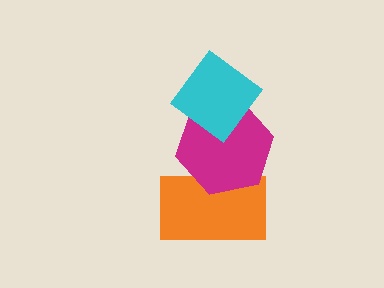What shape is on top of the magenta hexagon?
The cyan diamond is on top of the magenta hexagon.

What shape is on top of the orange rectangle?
The magenta hexagon is on top of the orange rectangle.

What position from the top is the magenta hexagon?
The magenta hexagon is 2nd from the top.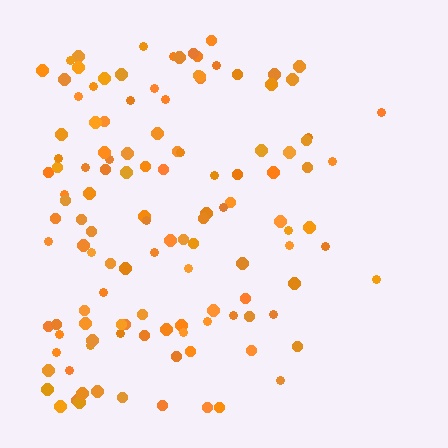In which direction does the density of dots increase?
From right to left, with the left side densest.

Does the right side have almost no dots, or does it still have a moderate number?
Still a moderate number, just noticeably fewer than the left.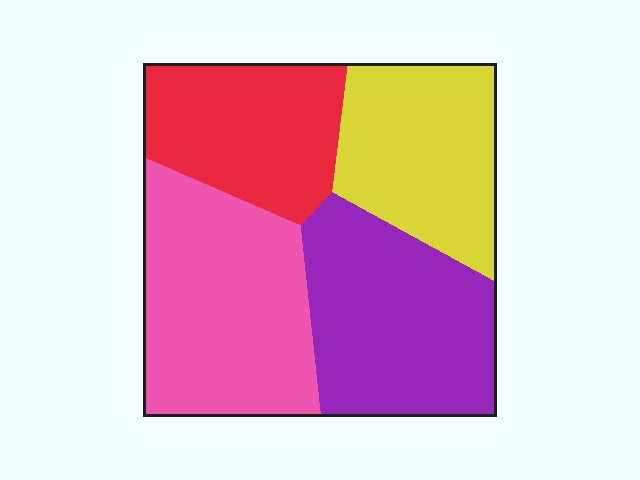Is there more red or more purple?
Purple.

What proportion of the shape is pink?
Pink covers 30% of the shape.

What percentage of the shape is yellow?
Yellow covers around 20% of the shape.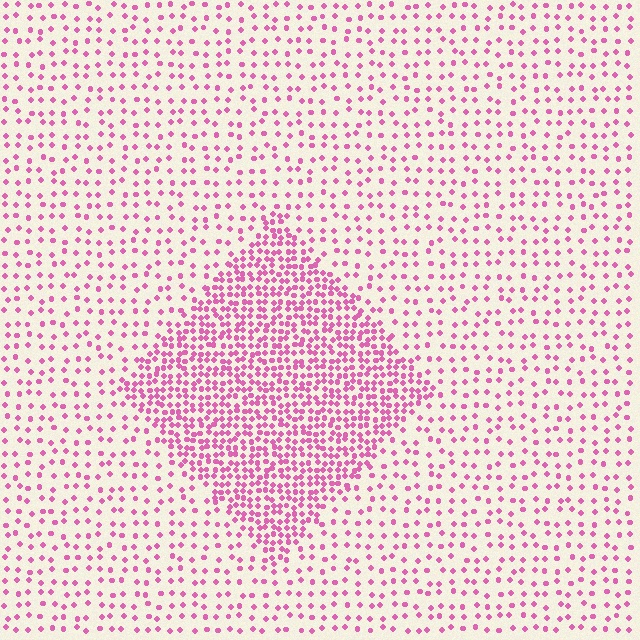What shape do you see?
I see a diamond.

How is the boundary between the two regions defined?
The boundary is defined by a change in element density (approximately 2.6x ratio). All elements are the same color, size, and shape.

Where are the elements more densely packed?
The elements are more densely packed inside the diamond boundary.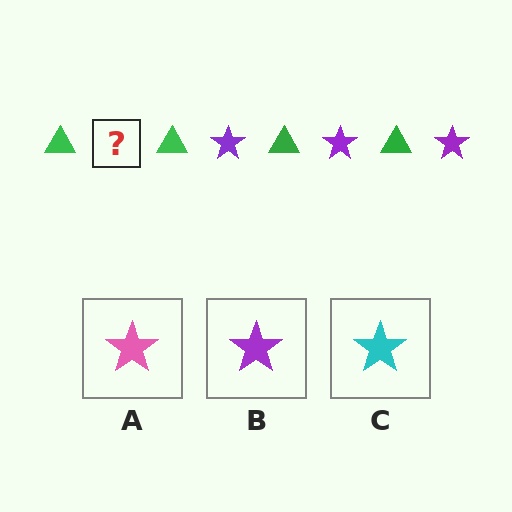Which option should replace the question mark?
Option B.